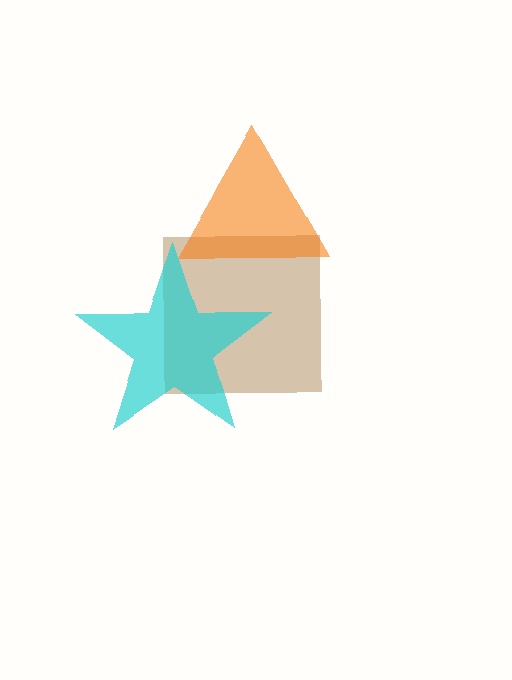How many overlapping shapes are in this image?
There are 3 overlapping shapes in the image.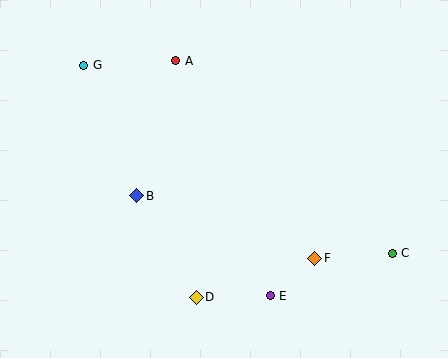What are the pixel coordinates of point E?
Point E is at (270, 296).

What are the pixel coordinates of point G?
Point G is at (84, 65).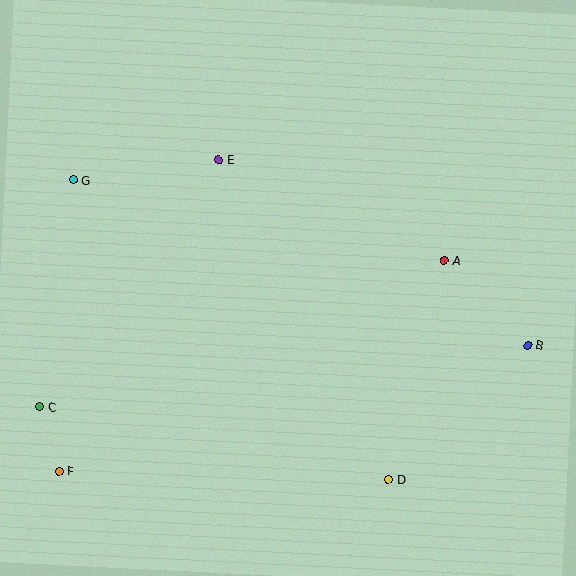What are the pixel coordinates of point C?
Point C is at (39, 407).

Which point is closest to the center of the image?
Point E at (219, 159) is closest to the center.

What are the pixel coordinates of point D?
Point D is at (389, 479).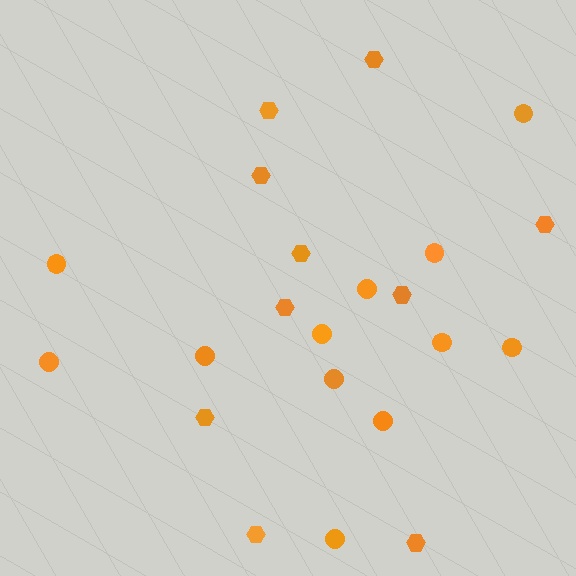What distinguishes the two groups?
There are 2 groups: one group of circles (12) and one group of hexagons (10).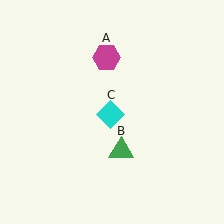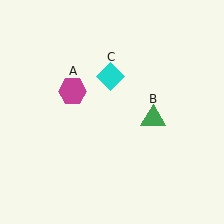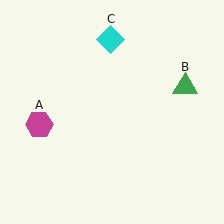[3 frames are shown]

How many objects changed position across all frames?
3 objects changed position: magenta hexagon (object A), green triangle (object B), cyan diamond (object C).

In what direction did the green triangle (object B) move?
The green triangle (object B) moved up and to the right.